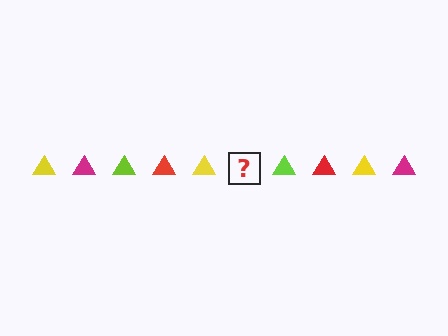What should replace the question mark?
The question mark should be replaced with a magenta triangle.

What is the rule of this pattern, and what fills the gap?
The rule is that the pattern cycles through yellow, magenta, lime, red triangles. The gap should be filled with a magenta triangle.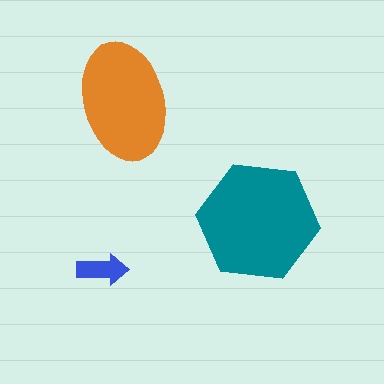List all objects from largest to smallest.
The teal hexagon, the orange ellipse, the blue arrow.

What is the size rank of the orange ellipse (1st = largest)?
2nd.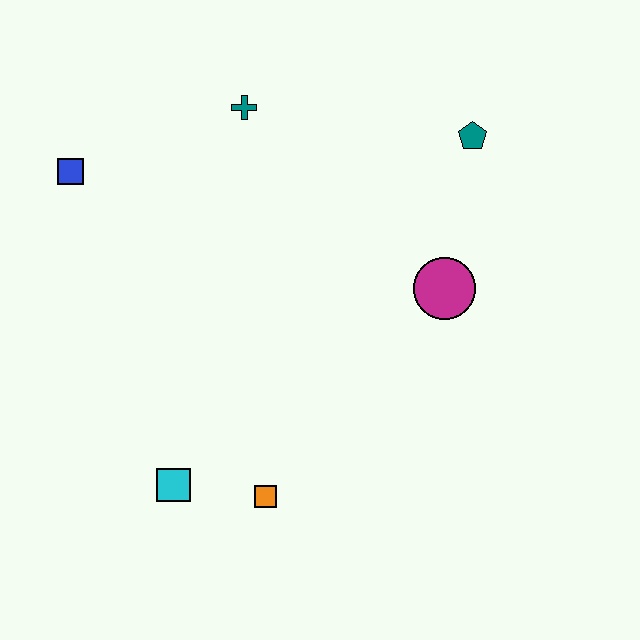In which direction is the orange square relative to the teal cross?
The orange square is below the teal cross.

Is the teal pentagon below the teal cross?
Yes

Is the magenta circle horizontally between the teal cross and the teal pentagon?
Yes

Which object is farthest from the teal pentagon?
The cyan square is farthest from the teal pentagon.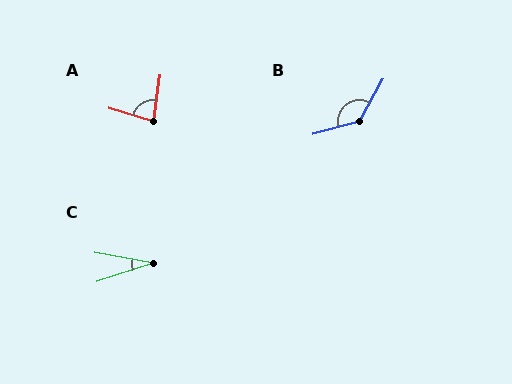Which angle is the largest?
B, at approximately 135 degrees.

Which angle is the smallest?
C, at approximately 28 degrees.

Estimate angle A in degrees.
Approximately 82 degrees.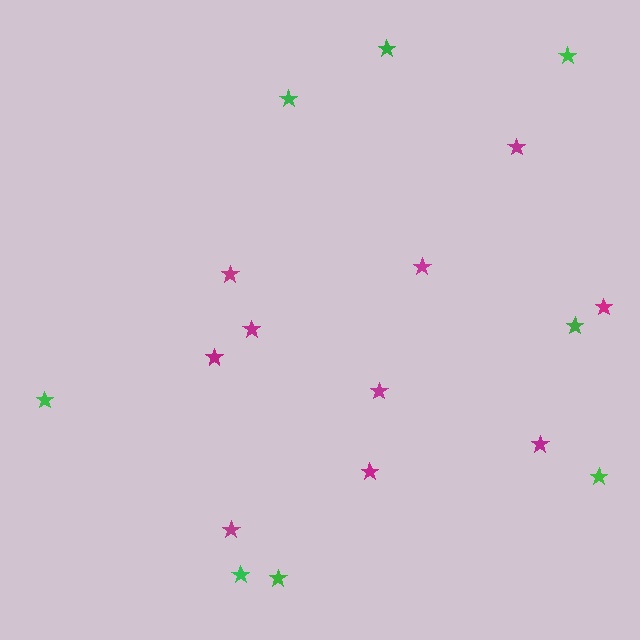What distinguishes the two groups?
There are 2 groups: one group of magenta stars (10) and one group of green stars (8).